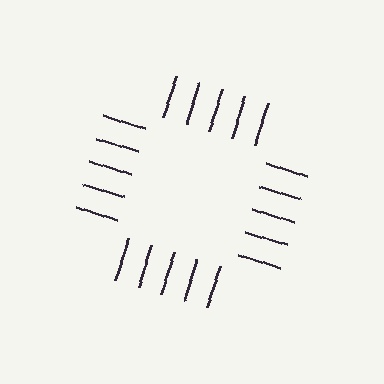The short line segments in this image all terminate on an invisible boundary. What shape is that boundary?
An illusory square — the line segments terminate on its edges but no continuous stroke is drawn.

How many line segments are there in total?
20 — 5 along each of the 4 edges.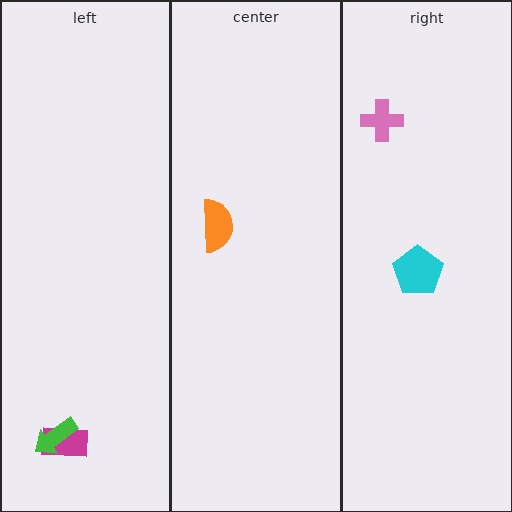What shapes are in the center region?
The orange semicircle.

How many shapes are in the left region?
2.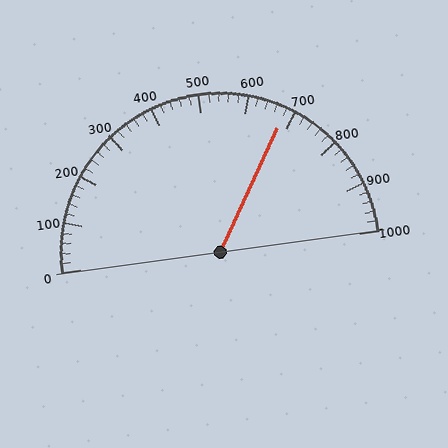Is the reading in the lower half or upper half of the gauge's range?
The reading is in the upper half of the range (0 to 1000).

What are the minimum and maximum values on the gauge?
The gauge ranges from 0 to 1000.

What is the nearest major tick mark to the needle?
The nearest major tick mark is 700.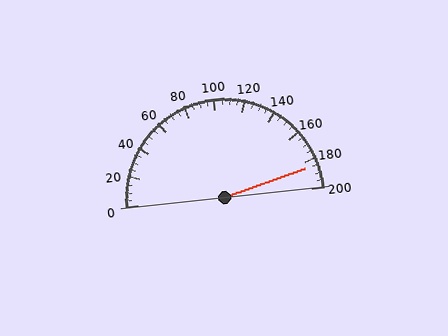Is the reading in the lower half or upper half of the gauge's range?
The reading is in the upper half of the range (0 to 200).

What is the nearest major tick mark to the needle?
The nearest major tick mark is 180.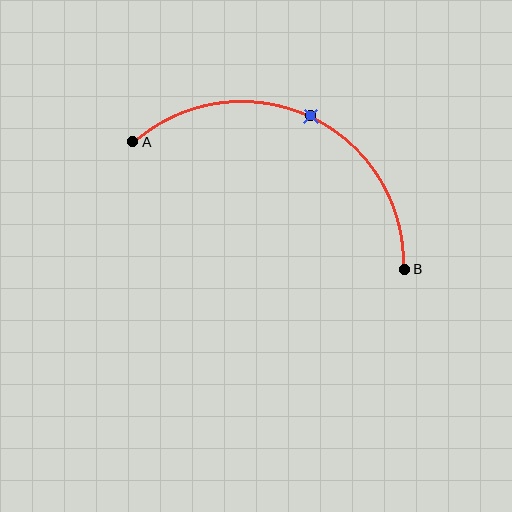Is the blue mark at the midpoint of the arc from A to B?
Yes. The blue mark lies on the arc at equal arc-length from both A and B — it is the arc midpoint.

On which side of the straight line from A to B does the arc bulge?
The arc bulges above the straight line connecting A and B.